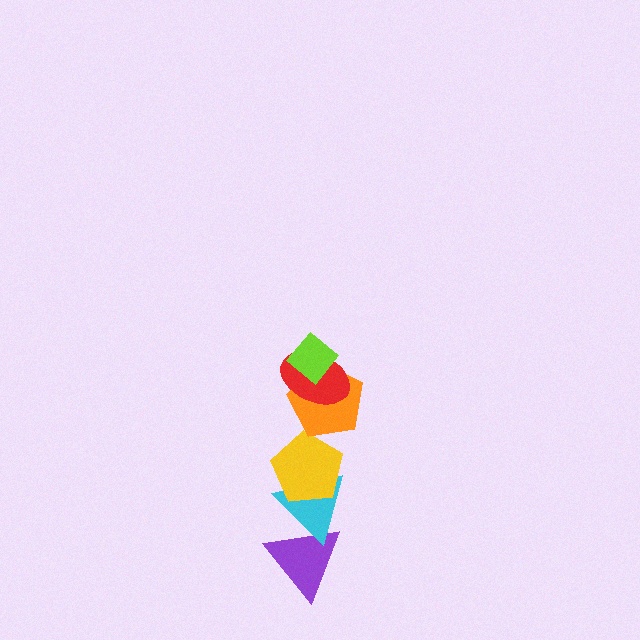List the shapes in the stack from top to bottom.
From top to bottom: the lime diamond, the red ellipse, the orange pentagon, the yellow pentagon, the cyan triangle, the purple triangle.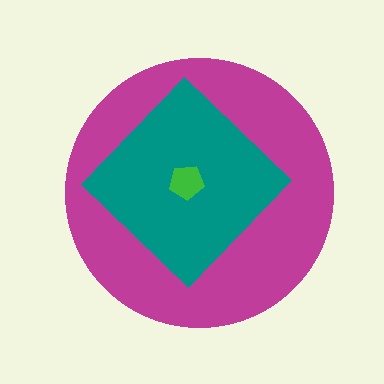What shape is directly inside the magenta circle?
The teal diamond.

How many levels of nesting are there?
3.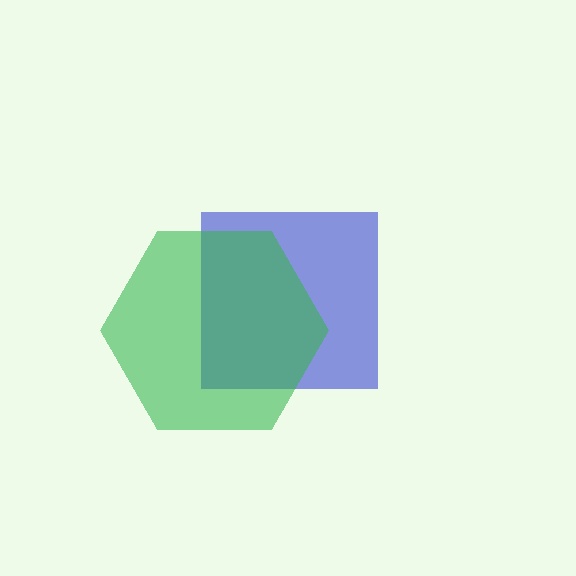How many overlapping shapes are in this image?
There are 2 overlapping shapes in the image.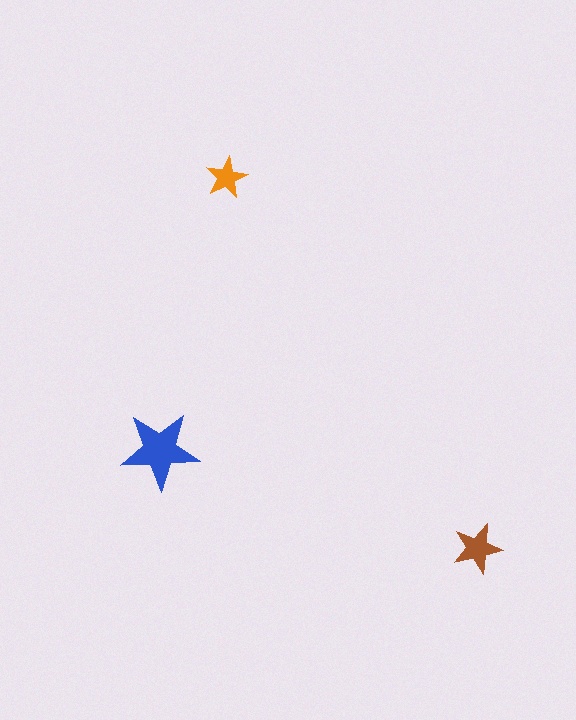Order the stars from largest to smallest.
the blue one, the brown one, the orange one.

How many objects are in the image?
There are 3 objects in the image.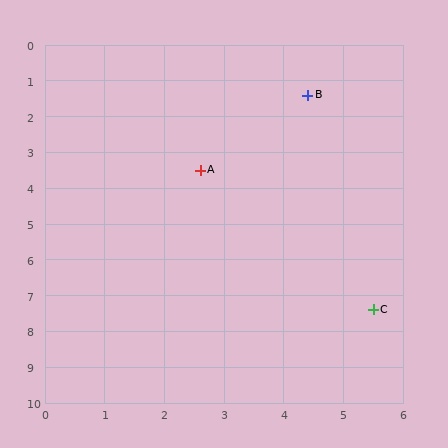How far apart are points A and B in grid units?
Points A and B are about 2.8 grid units apart.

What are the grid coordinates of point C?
Point C is at approximately (5.5, 7.4).